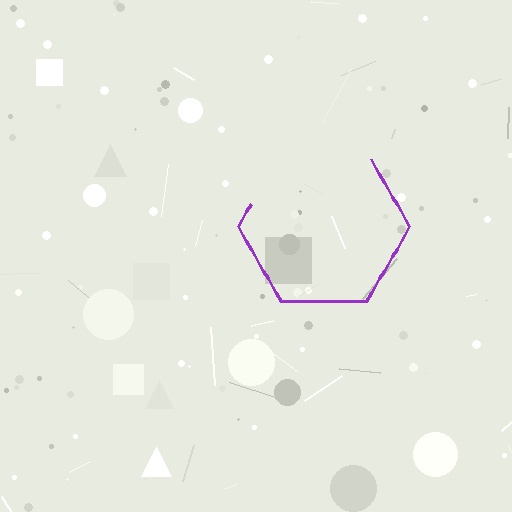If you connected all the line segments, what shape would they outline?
They would outline a hexagon.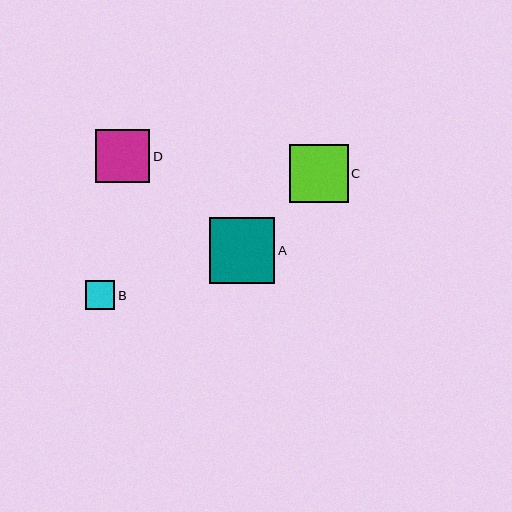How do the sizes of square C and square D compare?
Square C and square D are approximately the same size.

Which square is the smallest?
Square B is the smallest with a size of approximately 29 pixels.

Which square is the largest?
Square A is the largest with a size of approximately 66 pixels.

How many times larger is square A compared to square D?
Square A is approximately 1.2 times the size of square D.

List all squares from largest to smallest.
From largest to smallest: A, C, D, B.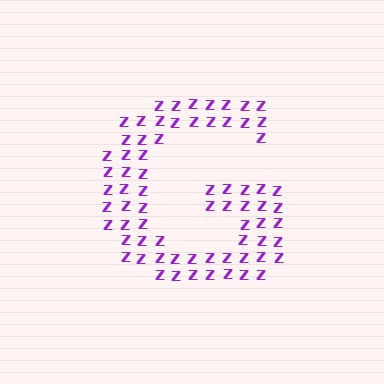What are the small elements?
The small elements are letter Z's.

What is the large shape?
The large shape is the letter G.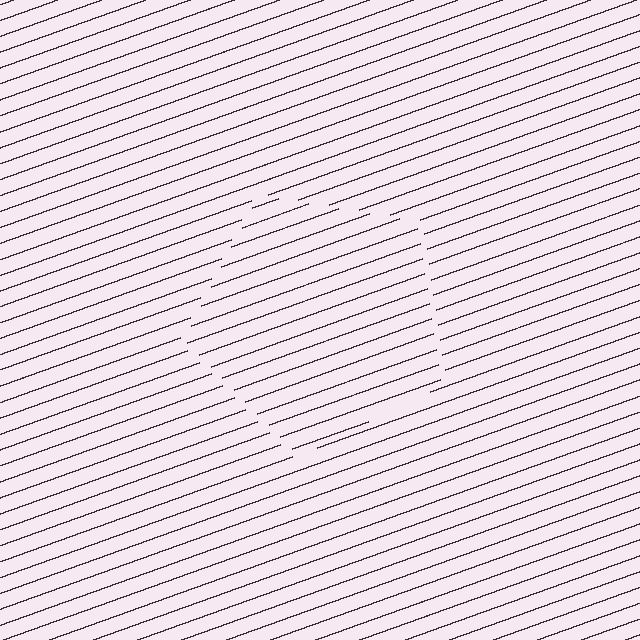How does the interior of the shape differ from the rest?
The interior of the shape contains the same grating, shifted by half a period — the contour is defined by the phase discontinuity where line-ends from the inner and outer gratings abut.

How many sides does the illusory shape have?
5 sides — the line-ends trace a pentagon.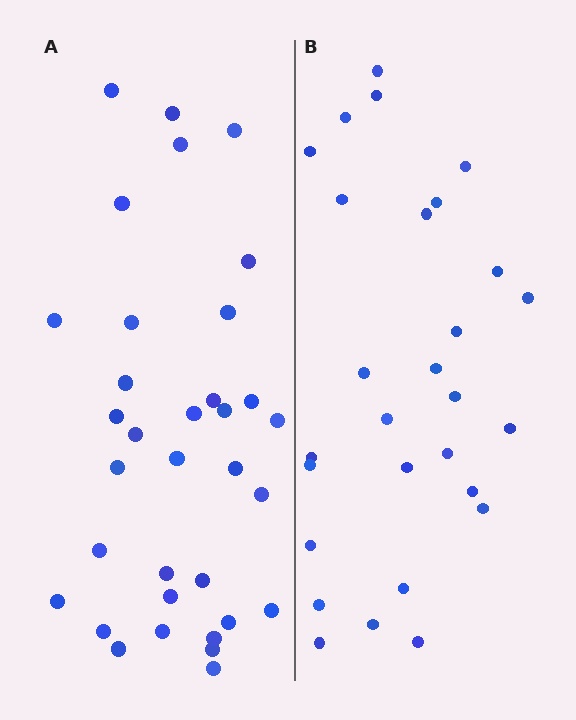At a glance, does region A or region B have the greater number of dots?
Region A (the left region) has more dots.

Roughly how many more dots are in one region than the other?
Region A has about 6 more dots than region B.